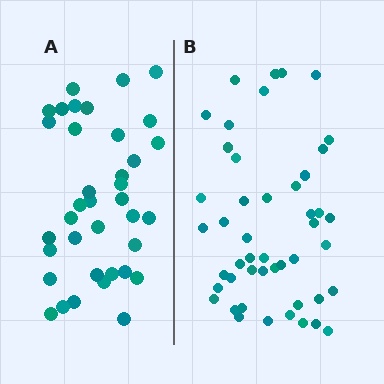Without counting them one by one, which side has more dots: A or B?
Region B (the right region) has more dots.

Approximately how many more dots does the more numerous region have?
Region B has roughly 10 or so more dots than region A.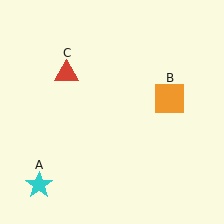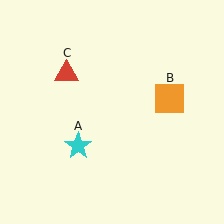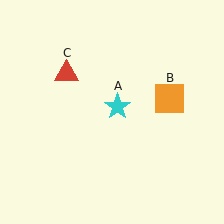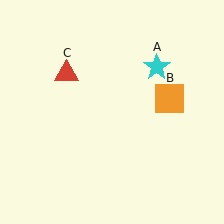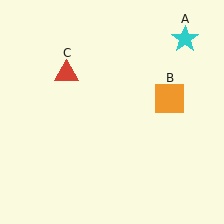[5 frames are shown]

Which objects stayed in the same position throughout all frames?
Orange square (object B) and red triangle (object C) remained stationary.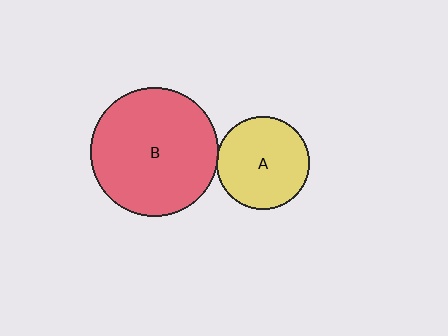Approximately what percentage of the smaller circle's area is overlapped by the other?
Approximately 5%.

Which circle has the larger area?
Circle B (red).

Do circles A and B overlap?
Yes.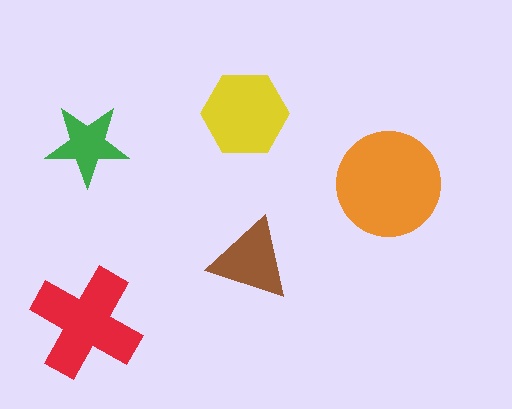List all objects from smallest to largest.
The green star, the brown triangle, the yellow hexagon, the red cross, the orange circle.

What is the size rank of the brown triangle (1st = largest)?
4th.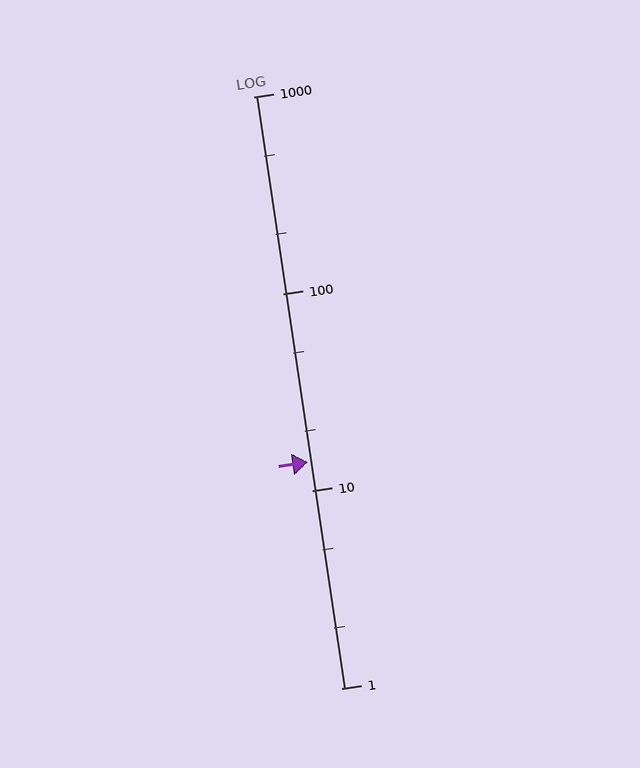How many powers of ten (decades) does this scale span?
The scale spans 3 decades, from 1 to 1000.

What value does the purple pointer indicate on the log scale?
The pointer indicates approximately 14.